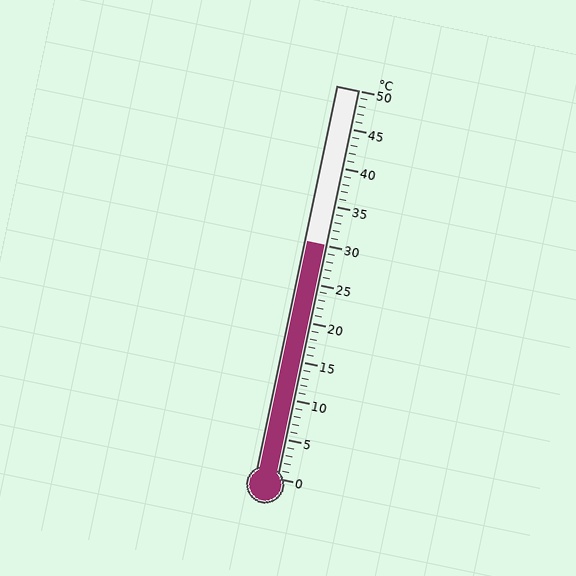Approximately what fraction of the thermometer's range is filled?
The thermometer is filled to approximately 60% of its range.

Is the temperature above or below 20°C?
The temperature is above 20°C.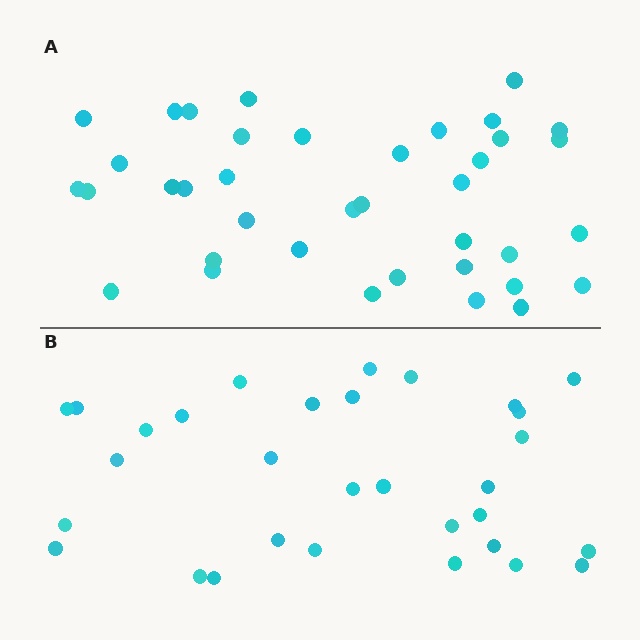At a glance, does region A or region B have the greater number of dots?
Region A (the top region) has more dots.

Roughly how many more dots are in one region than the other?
Region A has roughly 8 or so more dots than region B.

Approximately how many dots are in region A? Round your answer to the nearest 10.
About 40 dots. (The exact count is 38, which rounds to 40.)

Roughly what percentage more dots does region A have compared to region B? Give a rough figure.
About 25% more.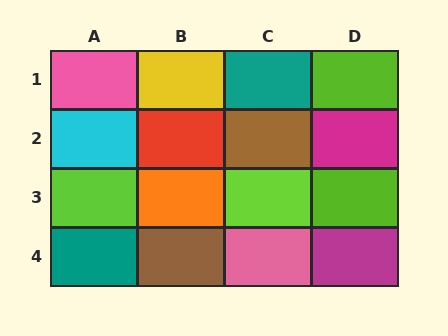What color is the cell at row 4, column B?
Brown.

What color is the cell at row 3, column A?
Lime.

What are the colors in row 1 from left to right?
Pink, yellow, teal, lime.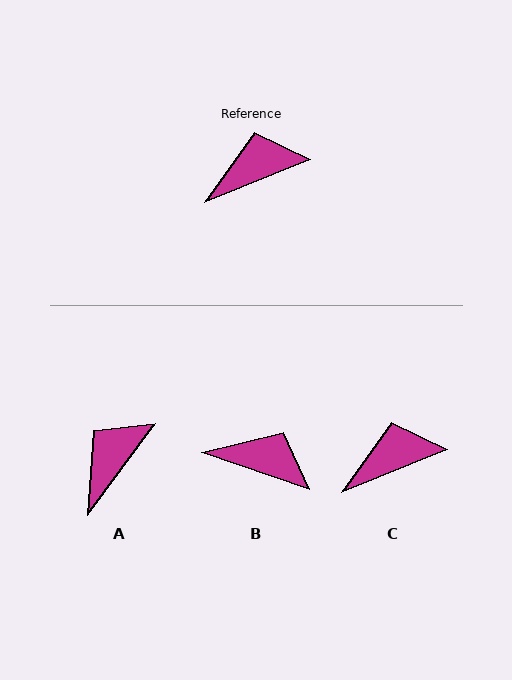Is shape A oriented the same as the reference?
No, it is off by about 31 degrees.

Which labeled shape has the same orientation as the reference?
C.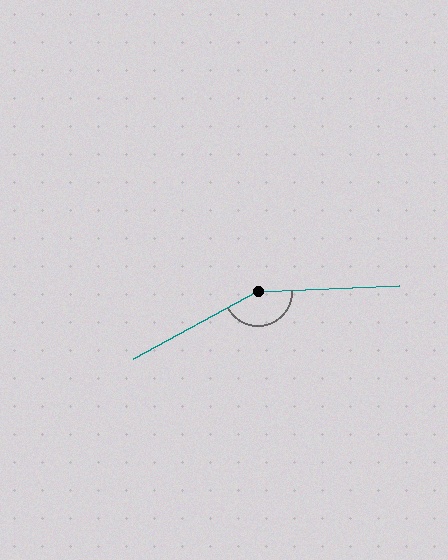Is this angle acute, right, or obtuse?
It is obtuse.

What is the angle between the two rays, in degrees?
Approximately 154 degrees.